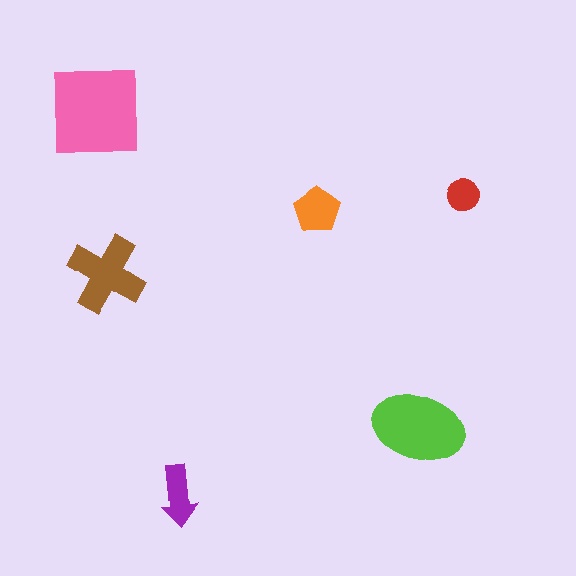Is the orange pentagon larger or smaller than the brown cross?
Smaller.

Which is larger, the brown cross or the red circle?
The brown cross.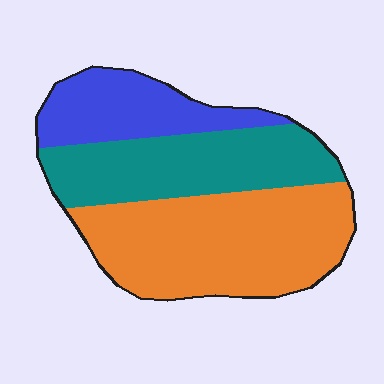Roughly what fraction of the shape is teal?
Teal takes up about one third (1/3) of the shape.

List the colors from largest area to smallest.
From largest to smallest: orange, teal, blue.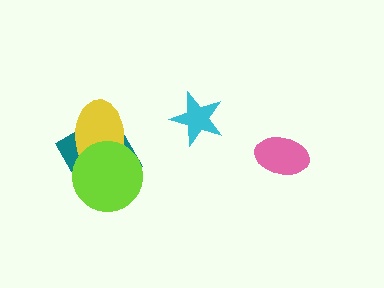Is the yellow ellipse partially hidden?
Yes, it is partially covered by another shape.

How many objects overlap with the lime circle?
2 objects overlap with the lime circle.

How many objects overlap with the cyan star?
0 objects overlap with the cyan star.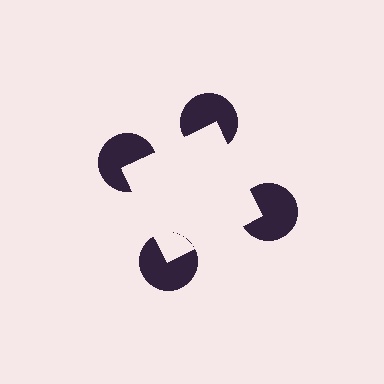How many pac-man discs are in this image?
There are 4 — one at each vertex of the illusory square.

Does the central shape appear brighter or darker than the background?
It typically appears slightly brighter than the background, even though no actual brightness change is drawn.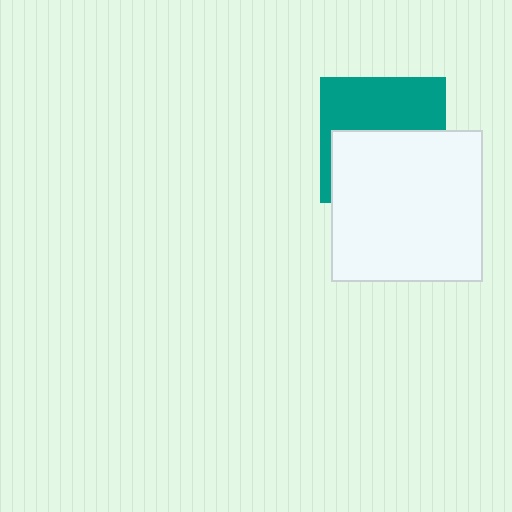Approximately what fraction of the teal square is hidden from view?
Roughly 53% of the teal square is hidden behind the white square.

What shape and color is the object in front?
The object in front is a white square.